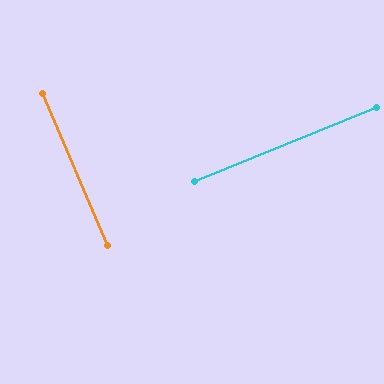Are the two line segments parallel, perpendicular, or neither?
Perpendicular — they meet at approximately 89°.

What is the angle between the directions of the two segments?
Approximately 89 degrees.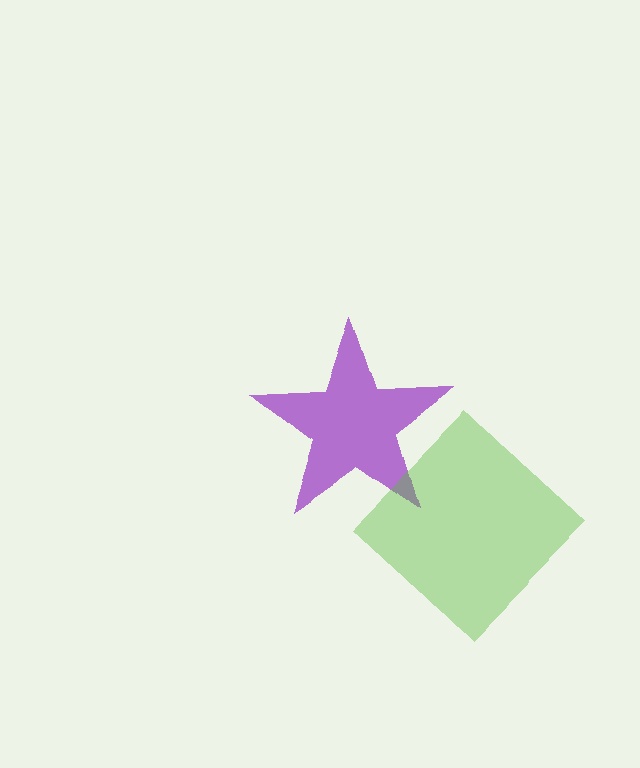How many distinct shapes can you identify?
There are 2 distinct shapes: a purple star, a lime diamond.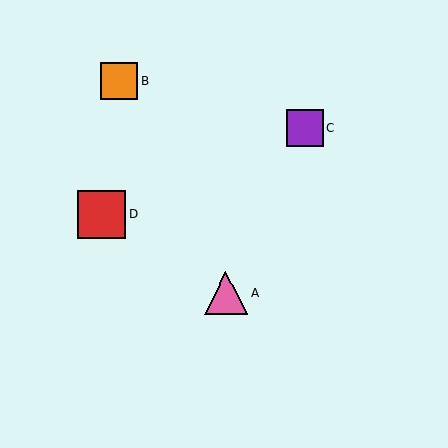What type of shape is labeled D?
Shape D is a red square.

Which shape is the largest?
The red square (labeled D) is the largest.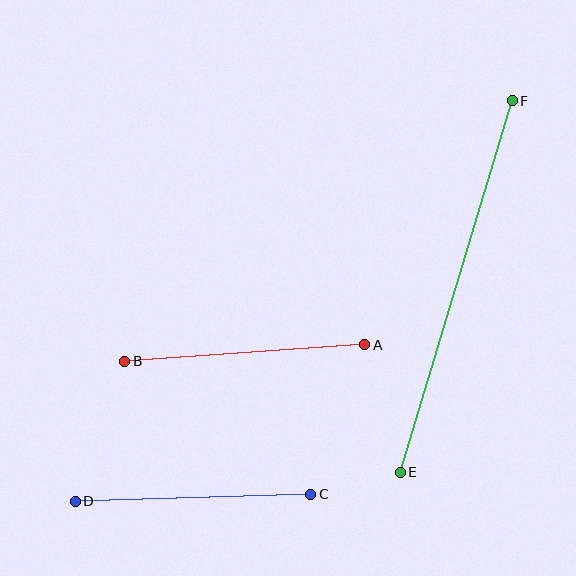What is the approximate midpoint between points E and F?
The midpoint is at approximately (456, 287) pixels.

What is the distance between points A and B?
The distance is approximately 241 pixels.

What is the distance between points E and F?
The distance is approximately 388 pixels.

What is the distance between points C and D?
The distance is approximately 236 pixels.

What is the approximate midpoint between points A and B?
The midpoint is at approximately (245, 353) pixels.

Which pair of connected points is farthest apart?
Points E and F are farthest apart.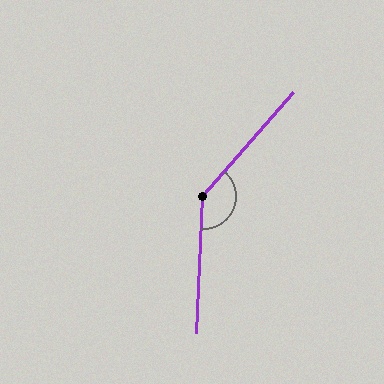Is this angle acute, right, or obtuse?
It is obtuse.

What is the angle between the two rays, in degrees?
Approximately 142 degrees.